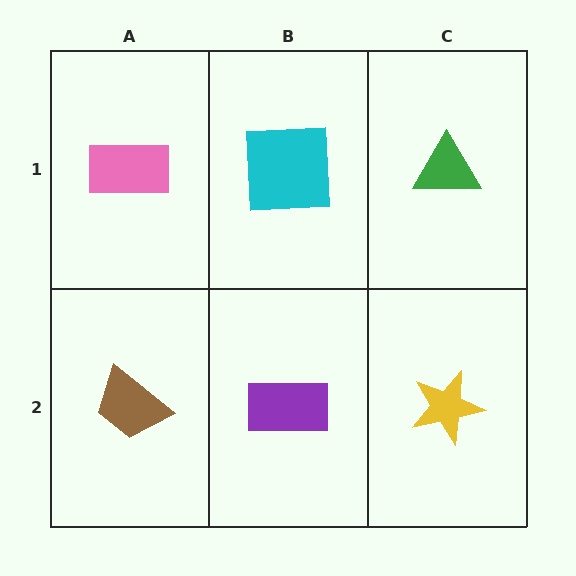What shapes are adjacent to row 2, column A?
A pink rectangle (row 1, column A), a purple rectangle (row 2, column B).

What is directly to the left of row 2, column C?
A purple rectangle.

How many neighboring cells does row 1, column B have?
3.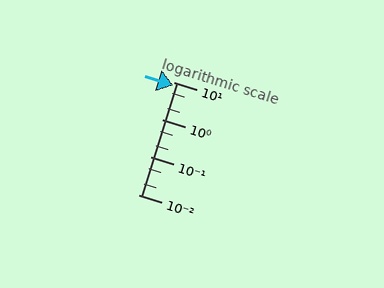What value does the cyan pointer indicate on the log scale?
The pointer indicates approximately 8.1.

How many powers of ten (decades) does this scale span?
The scale spans 3 decades, from 0.01 to 10.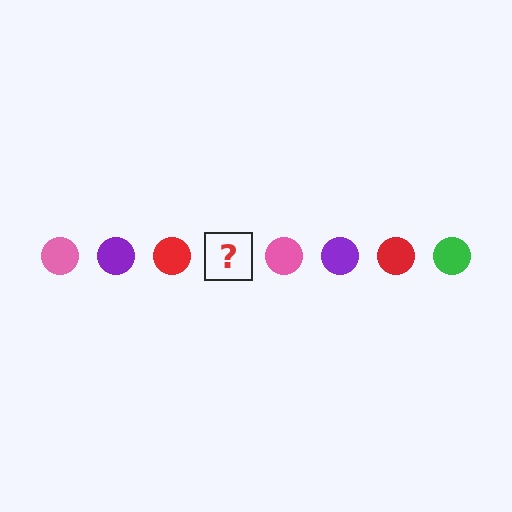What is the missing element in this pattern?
The missing element is a green circle.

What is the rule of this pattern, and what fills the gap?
The rule is that the pattern cycles through pink, purple, red, green circles. The gap should be filled with a green circle.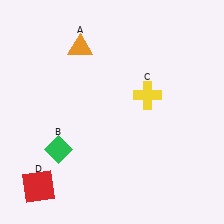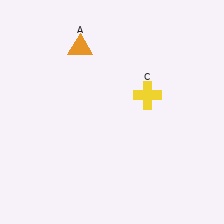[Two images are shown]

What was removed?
The green diamond (B), the red square (D) were removed in Image 2.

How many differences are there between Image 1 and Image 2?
There are 2 differences between the two images.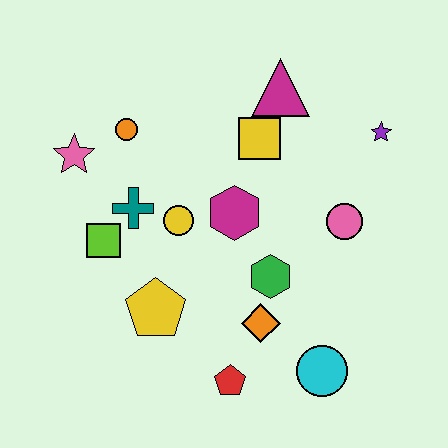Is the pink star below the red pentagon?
No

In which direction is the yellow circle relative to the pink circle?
The yellow circle is to the left of the pink circle.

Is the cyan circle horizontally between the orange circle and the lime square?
No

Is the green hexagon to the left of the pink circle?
Yes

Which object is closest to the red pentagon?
The orange diamond is closest to the red pentagon.